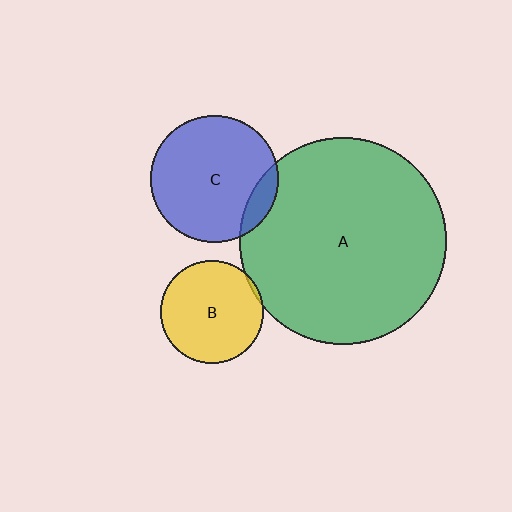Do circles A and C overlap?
Yes.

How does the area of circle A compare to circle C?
Approximately 2.7 times.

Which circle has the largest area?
Circle A (green).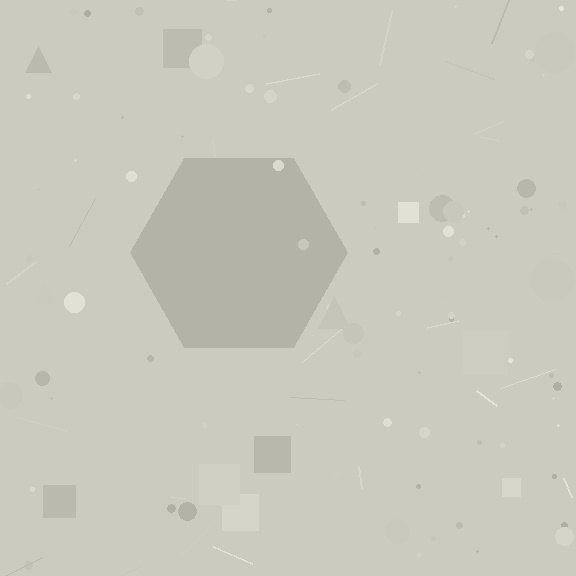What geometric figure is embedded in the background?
A hexagon is embedded in the background.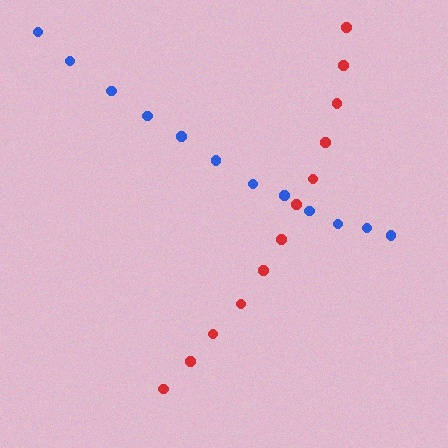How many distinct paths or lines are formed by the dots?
There are 2 distinct paths.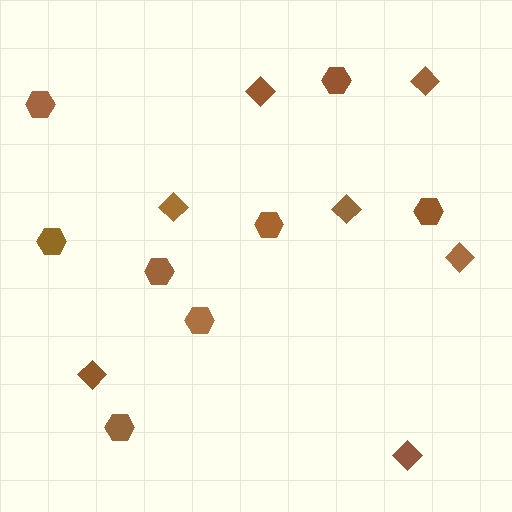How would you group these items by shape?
There are 2 groups: one group of hexagons (8) and one group of diamonds (7).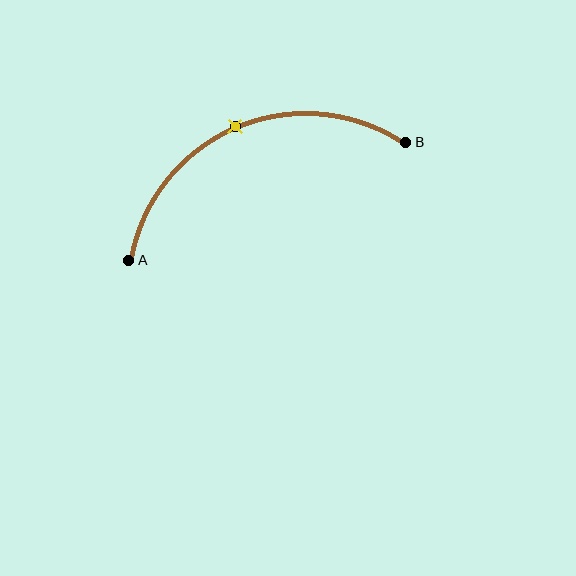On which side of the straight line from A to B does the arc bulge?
The arc bulges above the straight line connecting A and B.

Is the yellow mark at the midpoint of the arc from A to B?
Yes. The yellow mark lies on the arc at equal arc-length from both A and B — it is the arc midpoint.